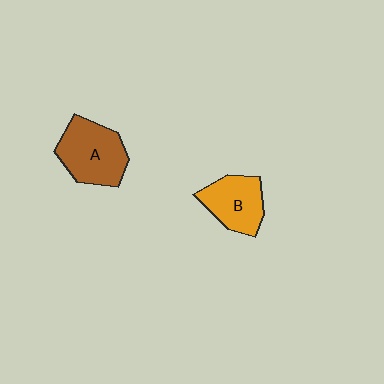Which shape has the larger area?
Shape A (brown).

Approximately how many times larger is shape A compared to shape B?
Approximately 1.2 times.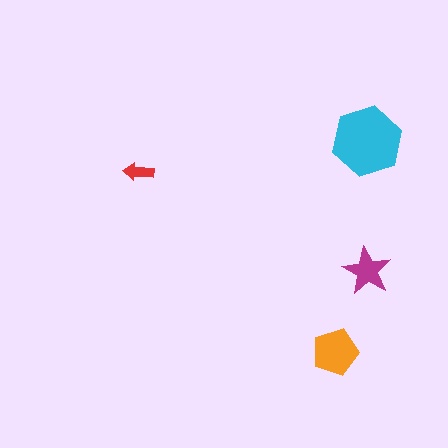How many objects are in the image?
There are 4 objects in the image.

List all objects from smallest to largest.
The red arrow, the magenta star, the orange pentagon, the cyan hexagon.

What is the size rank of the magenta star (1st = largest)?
3rd.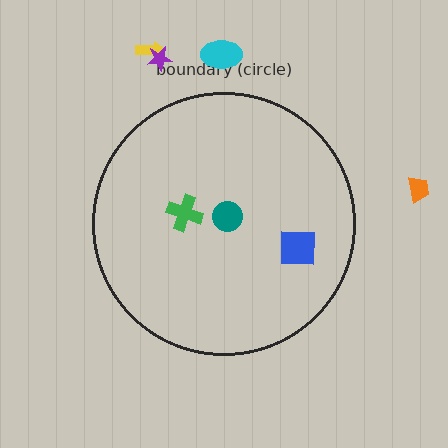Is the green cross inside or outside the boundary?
Inside.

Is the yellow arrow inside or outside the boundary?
Outside.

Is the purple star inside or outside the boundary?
Outside.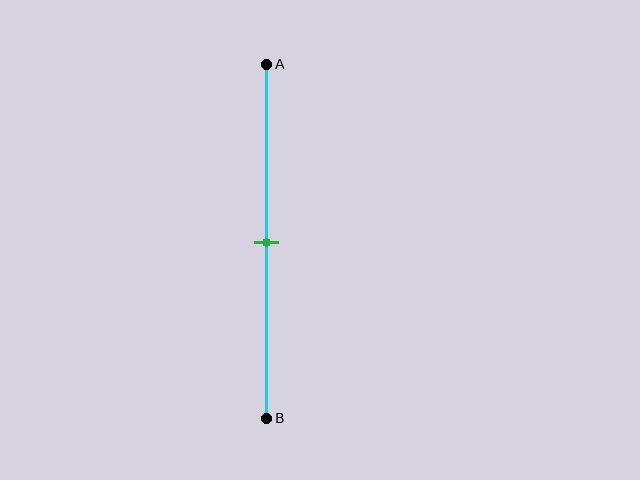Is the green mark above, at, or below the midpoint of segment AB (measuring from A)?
The green mark is approximately at the midpoint of segment AB.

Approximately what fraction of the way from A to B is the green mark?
The green mark is approximately 50% of the way from A to B.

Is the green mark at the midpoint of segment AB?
Yes, the mark is approximately at the midpoint.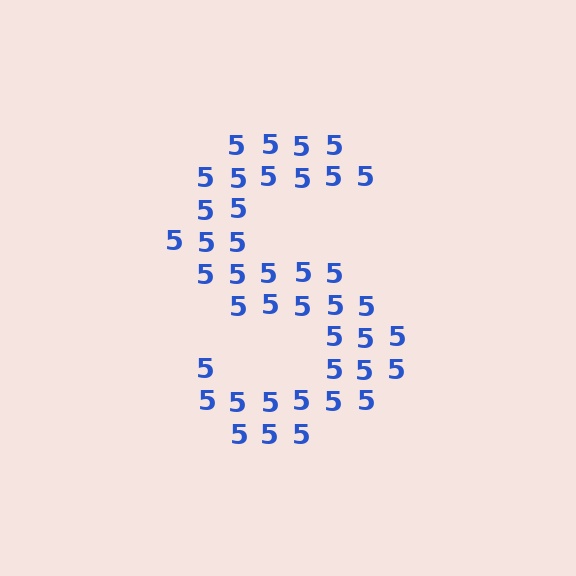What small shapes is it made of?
It is made of small digit 5's.